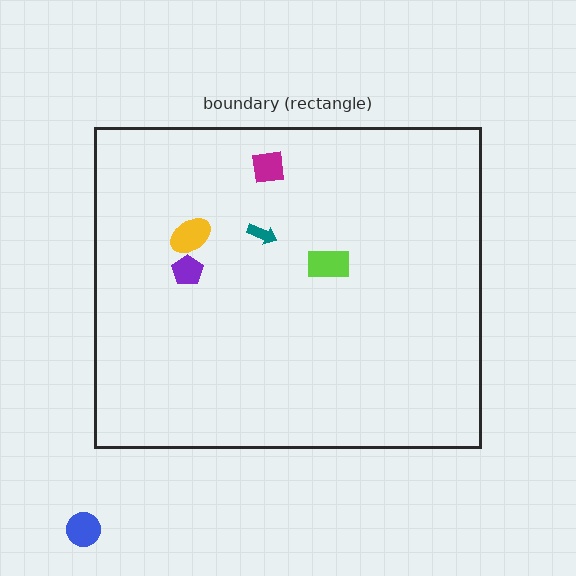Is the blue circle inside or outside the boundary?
Outside.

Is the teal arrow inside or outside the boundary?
Inside.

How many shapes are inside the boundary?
5 inside, 1 outside.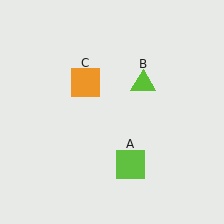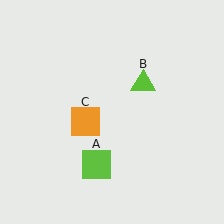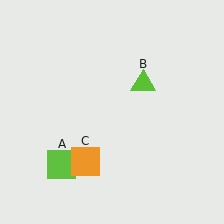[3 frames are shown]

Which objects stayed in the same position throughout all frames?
Lime triangle (object B) remained stationary.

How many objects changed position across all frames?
2 objects changed position: lime square (object A), orange square (object C).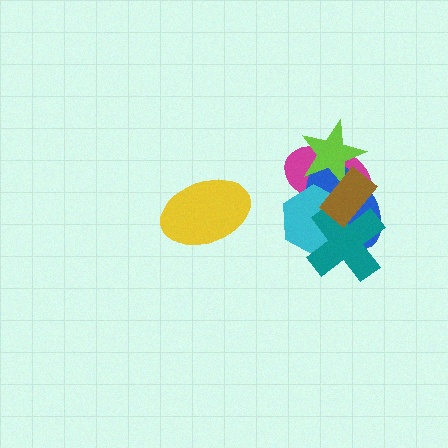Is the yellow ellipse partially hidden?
No, no other shape covers it.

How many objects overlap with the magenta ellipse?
5 objects overlap with the magenta ellipse.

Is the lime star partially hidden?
Yes, it is partially covered by another shape.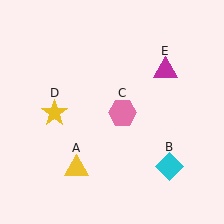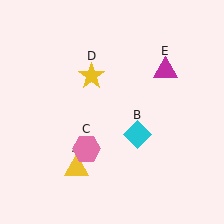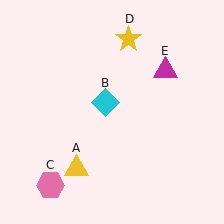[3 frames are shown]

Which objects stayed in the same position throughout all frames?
Yellow triangle (object A) and magenta triangle (object E) remained stationary.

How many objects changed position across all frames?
3 objects changed position: cyan diamond (object B), pink hexagon (object C), yellow star (object D).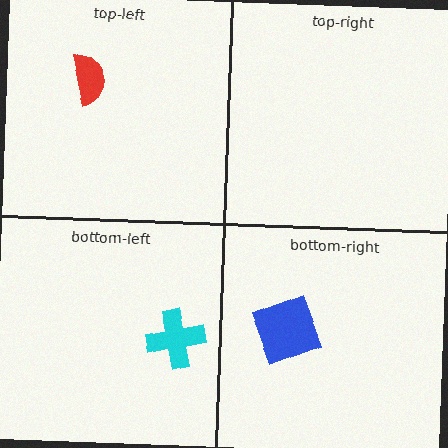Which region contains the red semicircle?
The top-left region.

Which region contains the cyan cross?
The bottom-left region.